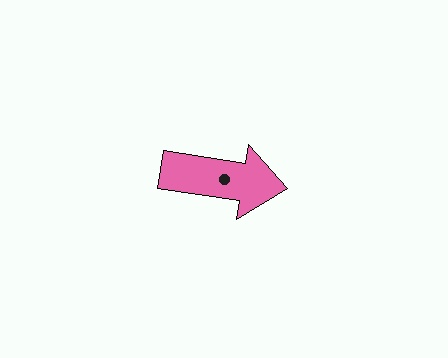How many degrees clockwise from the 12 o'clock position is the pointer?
Approximately 99 degrees.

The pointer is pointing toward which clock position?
Roughly 3 o'clock.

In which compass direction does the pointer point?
East.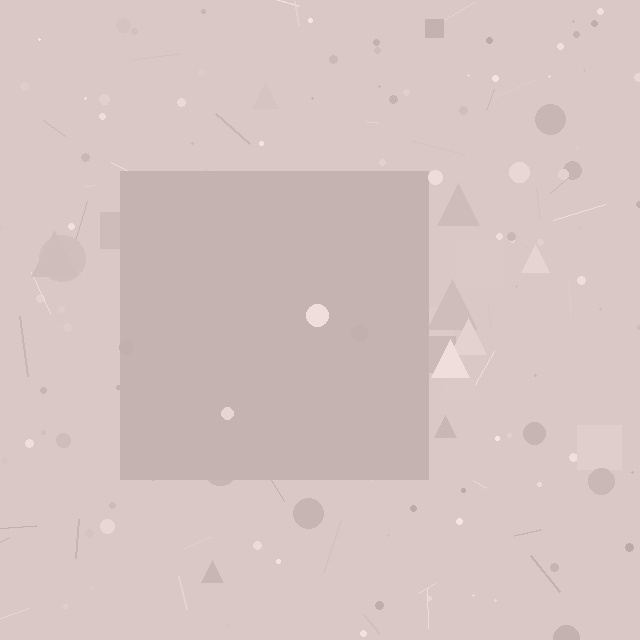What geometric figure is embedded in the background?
A square is embedded in the background.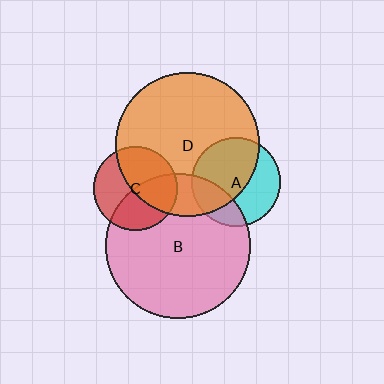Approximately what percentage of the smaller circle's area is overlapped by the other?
Approximately 20%.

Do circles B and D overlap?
Yes.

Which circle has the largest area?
Circle B (pink).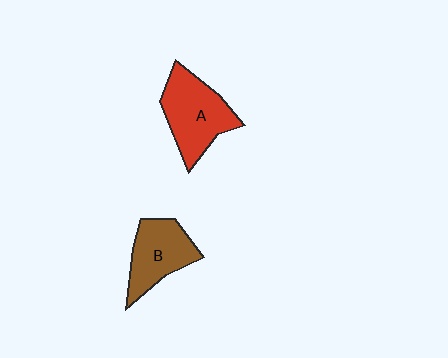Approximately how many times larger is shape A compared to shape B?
Approximately 1.2 times.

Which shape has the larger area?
Shape A (red).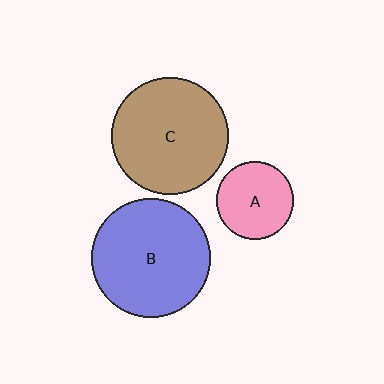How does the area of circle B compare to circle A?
Approximately 2.4 times.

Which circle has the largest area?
Circle B (blue).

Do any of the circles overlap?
No, none of the circles overlap.